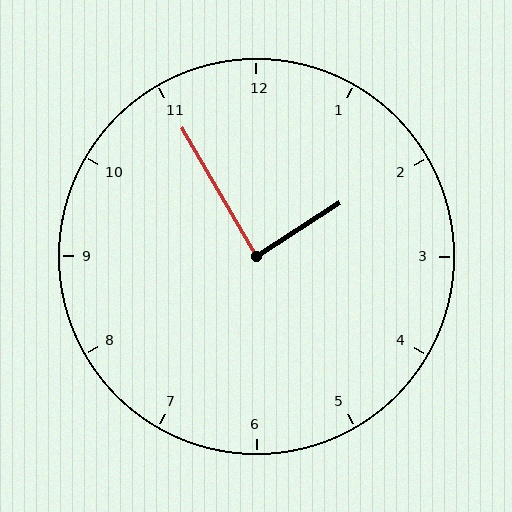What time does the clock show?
1:55.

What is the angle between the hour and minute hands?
Approximately 88 degrees.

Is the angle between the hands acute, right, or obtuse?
It is right.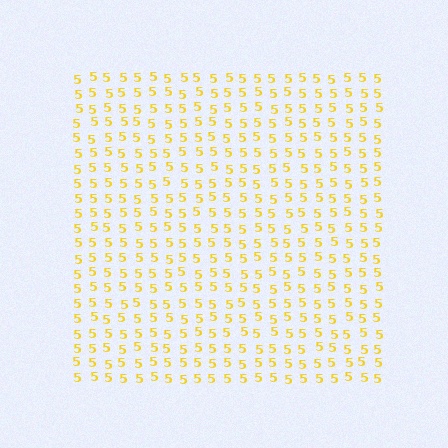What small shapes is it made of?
It is made of small digit 5's.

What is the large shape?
The large shape is a square.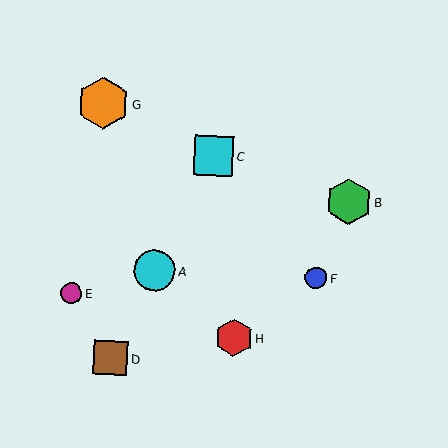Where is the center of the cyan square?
The center of the cyan square is at (213, 156).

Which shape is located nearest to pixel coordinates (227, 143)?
The cyan square (labeled C) at (213, 156) is nearest to that location.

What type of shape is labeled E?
Shape E is a magenta circle.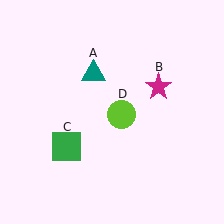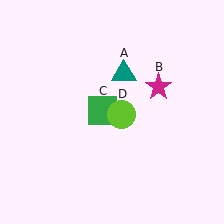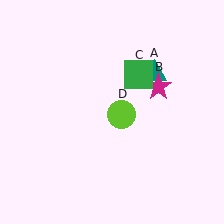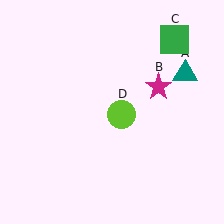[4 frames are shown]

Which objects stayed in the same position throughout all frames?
Magenta star (object B) and lime circle (object D) remained stationary.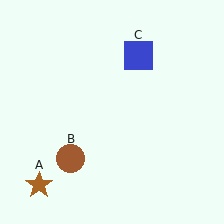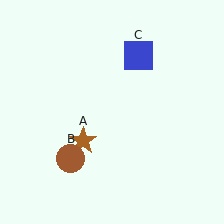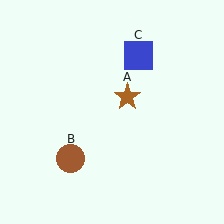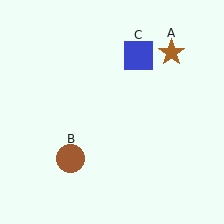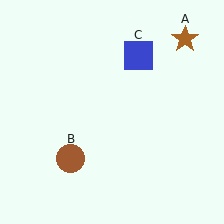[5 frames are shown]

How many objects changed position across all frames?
1 object changed position: brown star (object A).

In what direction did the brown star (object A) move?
The brown star (object A) moved up and to the right.